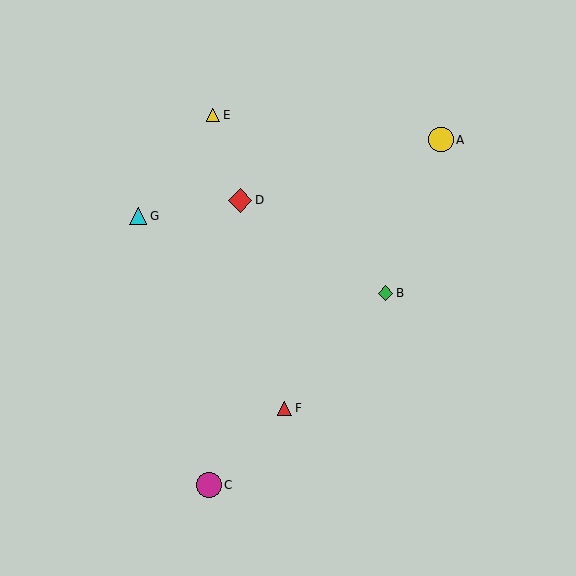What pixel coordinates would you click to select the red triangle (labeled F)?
Click at (285, 408) to select the red triangle F.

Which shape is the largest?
The yellow circle (labeled A) is the largest.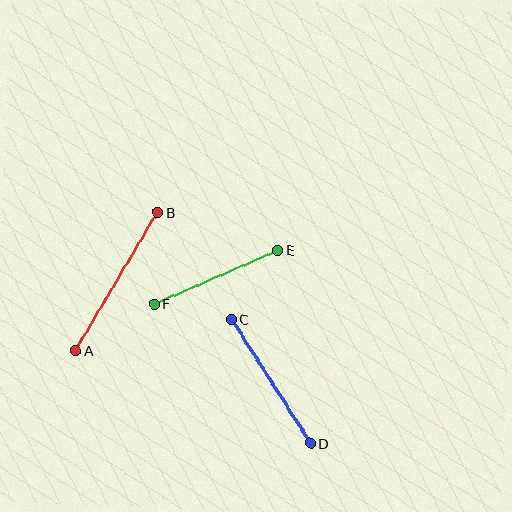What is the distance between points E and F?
The distance is approximately 135 pixels.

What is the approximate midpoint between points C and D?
The midpoint is at approximately (271, 381) pixels.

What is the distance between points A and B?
The distance is approximately 161 pixels.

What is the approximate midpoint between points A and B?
The midpoint is at approximately (117, 281) pixels.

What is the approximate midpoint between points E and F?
The midpoint is at approximately (216, 277) pixels.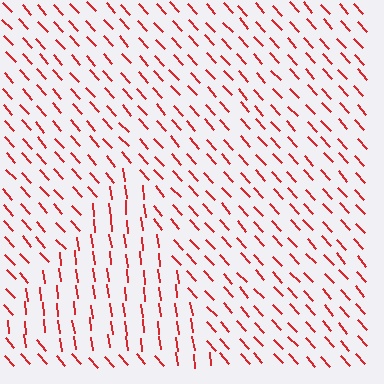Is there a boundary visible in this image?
Yes, there is a texture boundary formed by a change in line orientation.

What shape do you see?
I see a triangle.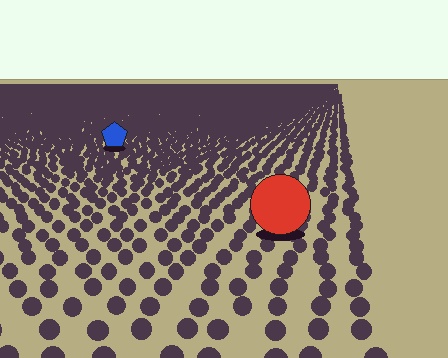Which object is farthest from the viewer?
The blue pentagon is farthest from the viewer. It appears smaller and the ground texture around it is denser.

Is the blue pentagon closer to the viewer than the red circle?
No. The red circle is closer — you can tell from the texture gradient: the ground texture is coarser near it.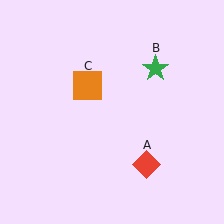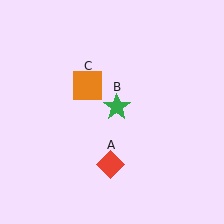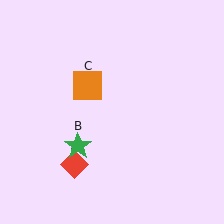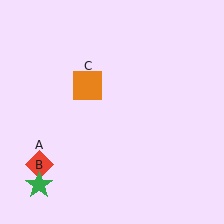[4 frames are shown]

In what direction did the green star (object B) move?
The green star (object B) moved down and to the left.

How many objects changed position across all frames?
2 objects changed position: red diamond (object A), green star (object B).